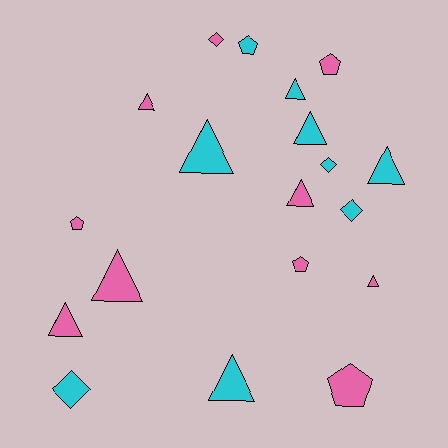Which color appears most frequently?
Pink, with 10 objects.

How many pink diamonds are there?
There is 1 pink diamond.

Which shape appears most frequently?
Triangle, with 10 objects.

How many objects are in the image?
There are 19 objects.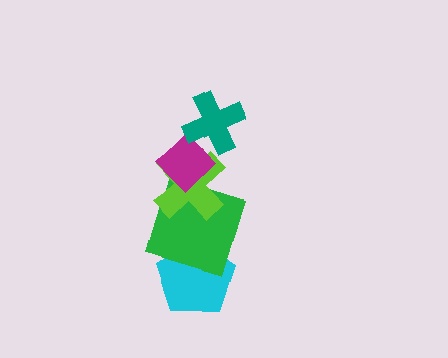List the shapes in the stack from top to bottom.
From top to bottom: the teal cross, the magenta diamond, the lime cross, the green square, the cyan pentagon.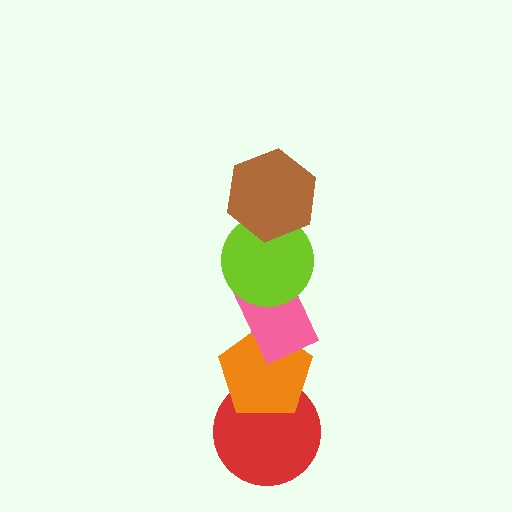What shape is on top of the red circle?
The orange pentagon is on top of the red circle.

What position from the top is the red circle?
The red circle is 5th from the top.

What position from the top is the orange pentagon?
The orange pentagon is 4th from the top.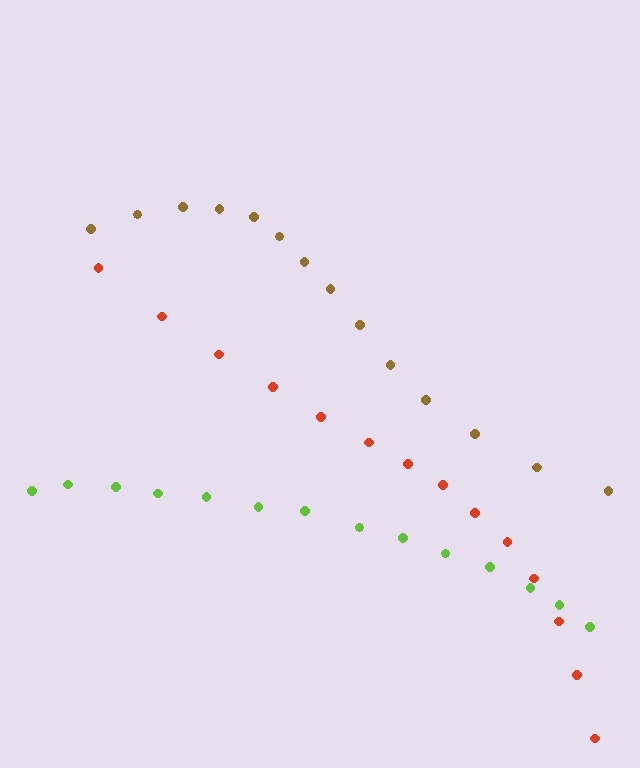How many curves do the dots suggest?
There are 3 distinct paths.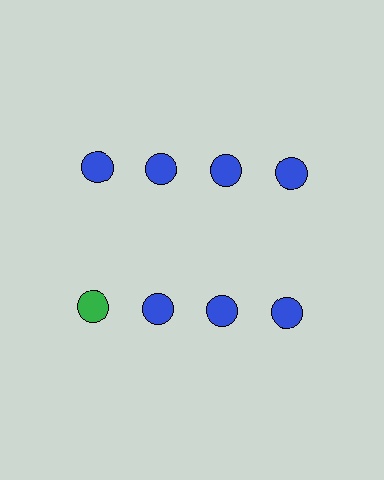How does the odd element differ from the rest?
It has a different color: green instead of blue.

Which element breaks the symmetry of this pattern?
The green circle in the second row, leftmost column breaks the symmetry. All other shapes are blue circles.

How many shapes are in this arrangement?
There are 8 shapes arranged in a grid pattern.